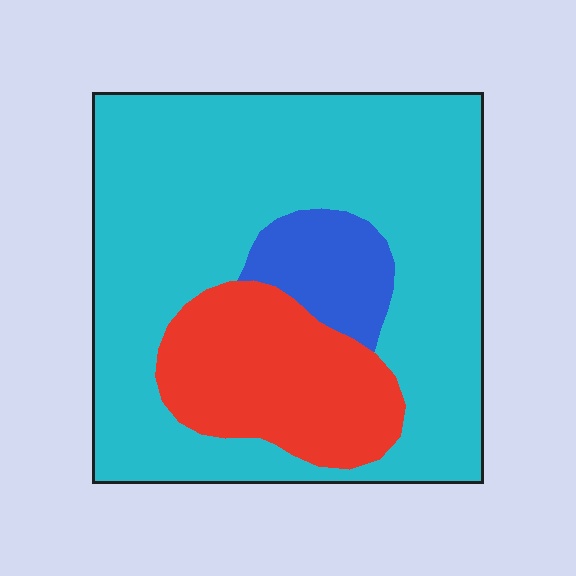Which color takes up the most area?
Cyan, at roughly 70%.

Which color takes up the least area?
Blue, at roughly 10%.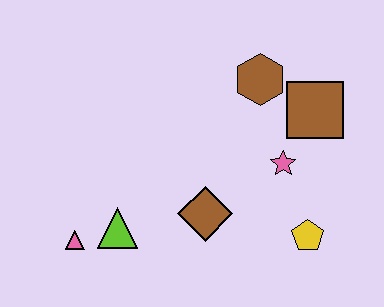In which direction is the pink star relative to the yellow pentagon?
The pink star is above the yellow pentagon.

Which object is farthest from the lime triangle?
The brown square is farthest from the lime triangle.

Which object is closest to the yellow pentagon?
The pink star is closest to the yellow pentagon.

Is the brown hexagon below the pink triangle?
No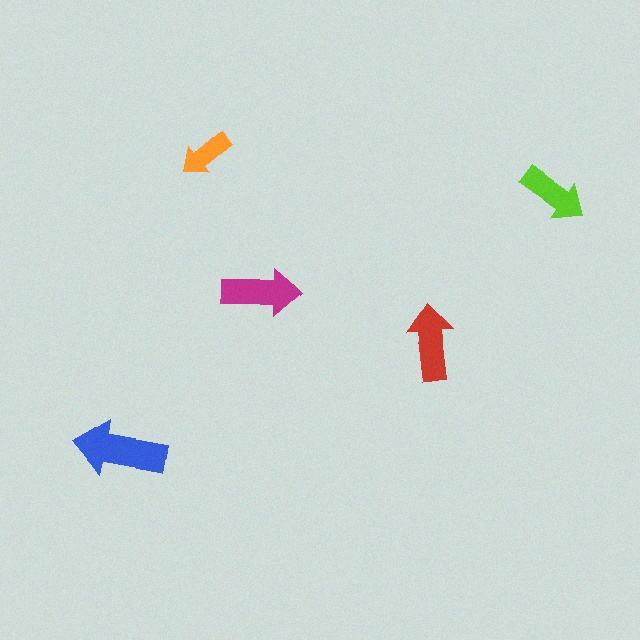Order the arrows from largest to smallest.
the blue one, the magenta one, the red one, the lime one, the orange one.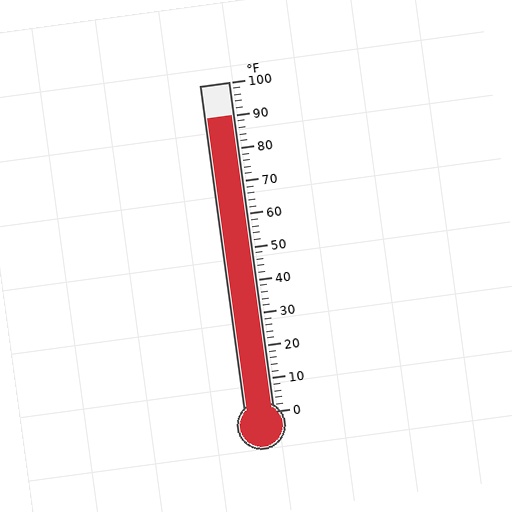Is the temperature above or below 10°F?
The temperature is above 10°F.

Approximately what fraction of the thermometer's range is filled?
The thermometer is filled to approximately 90% of its range.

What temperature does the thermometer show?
The thermometer shows approximately 90°F.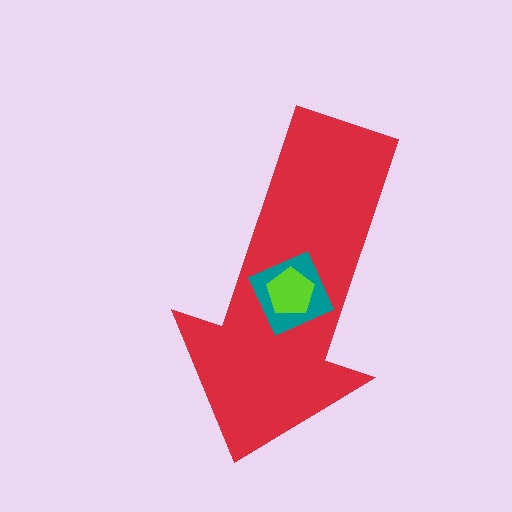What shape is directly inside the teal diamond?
The lime pentagon.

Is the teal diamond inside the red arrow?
Yes.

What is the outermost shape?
The red arrow.